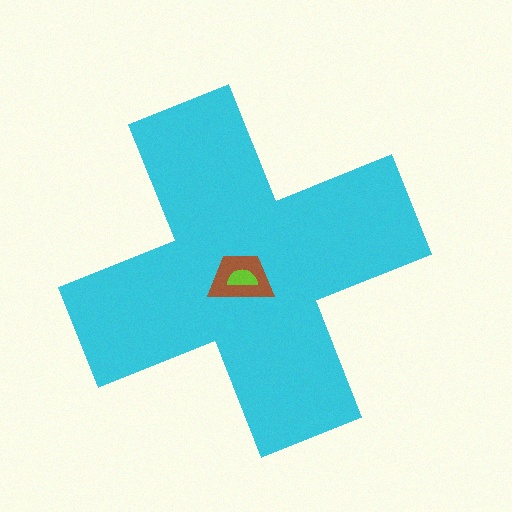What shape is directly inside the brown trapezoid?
The lime semicircle.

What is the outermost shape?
The cyan cross.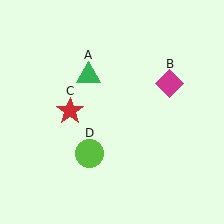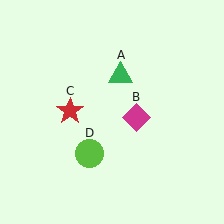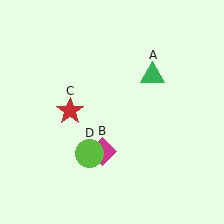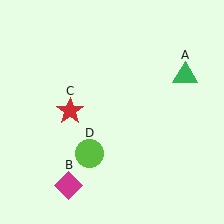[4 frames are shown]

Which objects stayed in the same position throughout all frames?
Red star (object C) and lime circle (object D) remained stationary.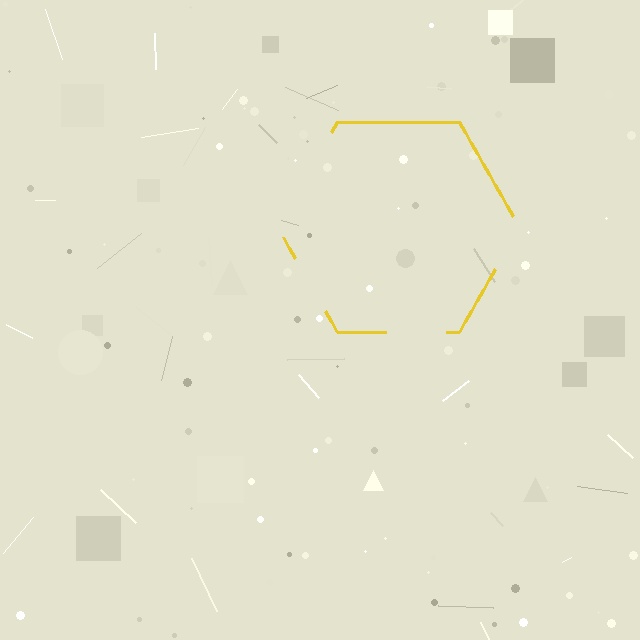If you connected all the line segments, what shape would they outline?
They would outline a hexagon.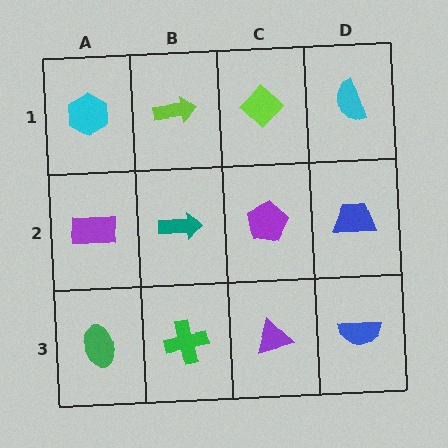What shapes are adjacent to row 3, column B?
A teal arrow (row 2, column B), a green ellipse (row 3, column A), a purple triangle (row 3, column C).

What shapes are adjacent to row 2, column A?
A cyan hexagon (row 1, column A), a green ellipse (row 3, column A), a teal arrow (row 2, column B).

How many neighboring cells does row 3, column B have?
3.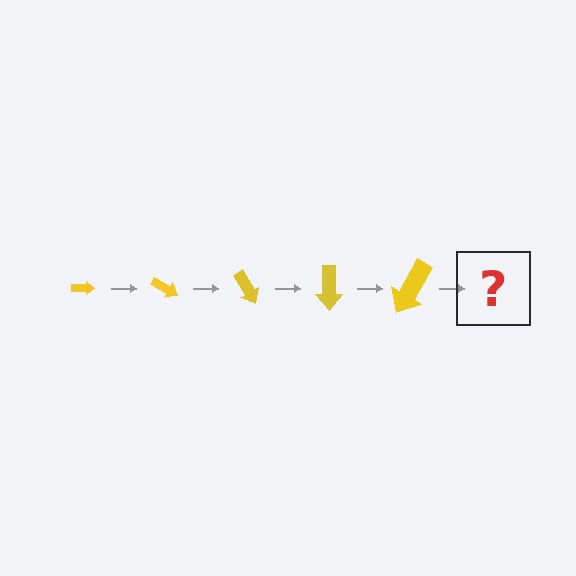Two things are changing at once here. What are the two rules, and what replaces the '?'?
The two rules are that the arrow grows larger each step and it rotates 30 degrees each step. The '?' should be an arrow, larger than the previous one and rotated 150 degrees from the start.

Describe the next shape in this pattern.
It should be an arrow, larger than the previous one and rotated 150 degrees from the start.